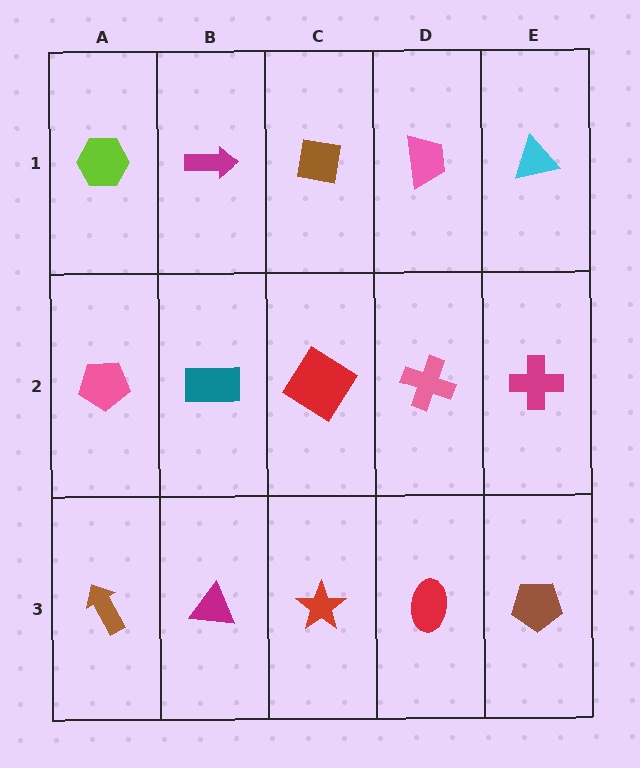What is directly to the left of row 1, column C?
A magenta arrow.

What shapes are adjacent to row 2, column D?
A pink trapezoid (row 1, column D), a red ellipse (row 3, column D), a red diamond (row 2, column C), a magenta cross (row 2, column E).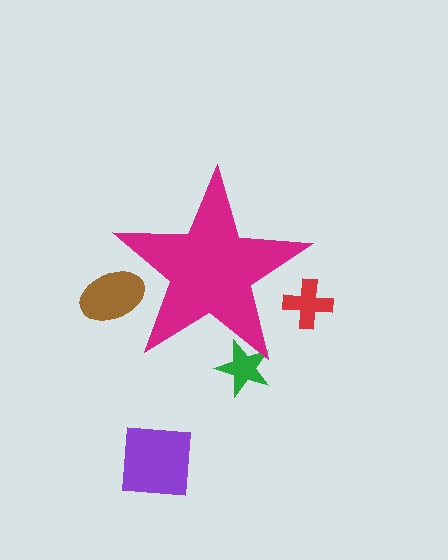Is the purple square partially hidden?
No, the purple square is fully visible.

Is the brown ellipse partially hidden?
Yes, the brown ellipse is partially hidden behind the magenta star.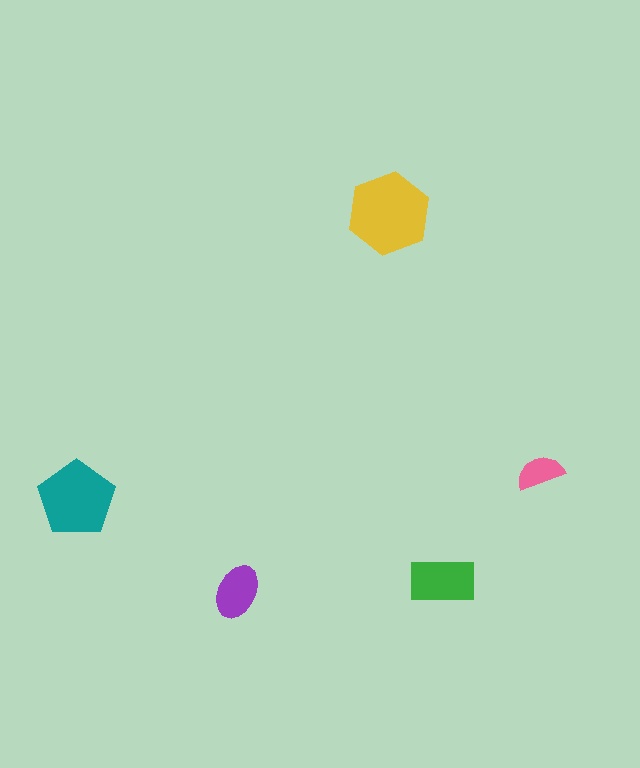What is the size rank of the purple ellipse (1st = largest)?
4th.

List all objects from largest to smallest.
The yellow hexagon, the teal pentagon, the green rectangle, the purple ellipse, the pink semicircle.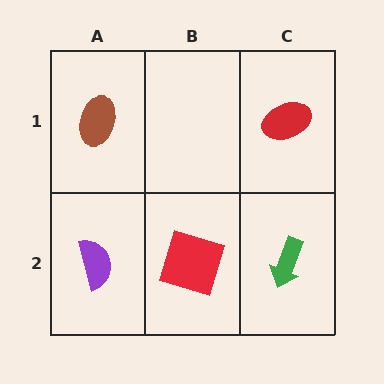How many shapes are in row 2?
3 shapes.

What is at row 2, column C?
A green arrow.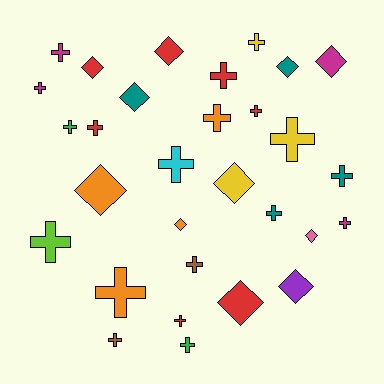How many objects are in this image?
There are 30 objects.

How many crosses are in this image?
There are 19 crosses.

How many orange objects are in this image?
There are 4 orange objects.